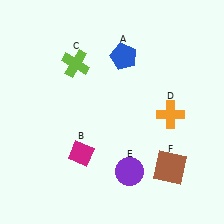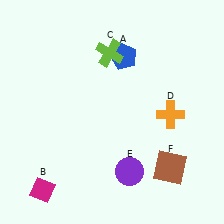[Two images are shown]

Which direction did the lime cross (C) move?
The lime cross (C) moved right.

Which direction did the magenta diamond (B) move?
The magenta diamond (B) moved left.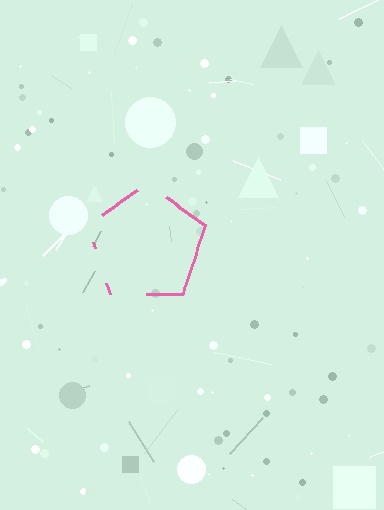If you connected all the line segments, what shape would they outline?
They would outline a pentagon.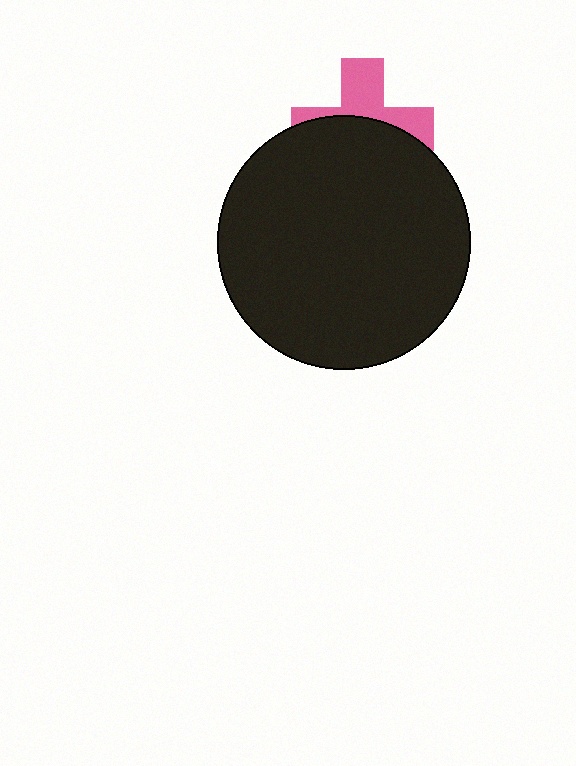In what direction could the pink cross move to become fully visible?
The pink cross could move up. That would shift it out from behind the black circle entirely.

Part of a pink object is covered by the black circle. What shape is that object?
It is a cross.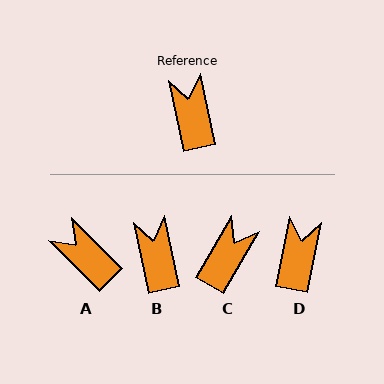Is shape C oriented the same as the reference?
No, it is off by about 42 degrees.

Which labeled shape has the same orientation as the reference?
B.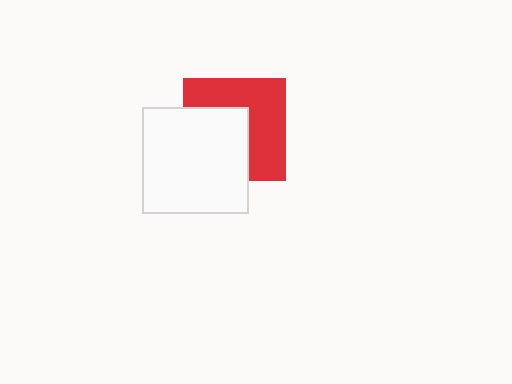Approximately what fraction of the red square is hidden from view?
Roughly 46% of the red square is hidden behind the white square.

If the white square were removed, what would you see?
You would see the complete red square.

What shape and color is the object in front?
The object in front is a white square.